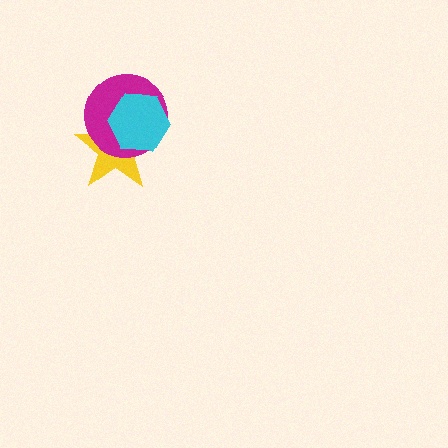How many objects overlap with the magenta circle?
2 objects overlap with the magenta circle.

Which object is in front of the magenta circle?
The cyan hexagon is in front of the magenta circle.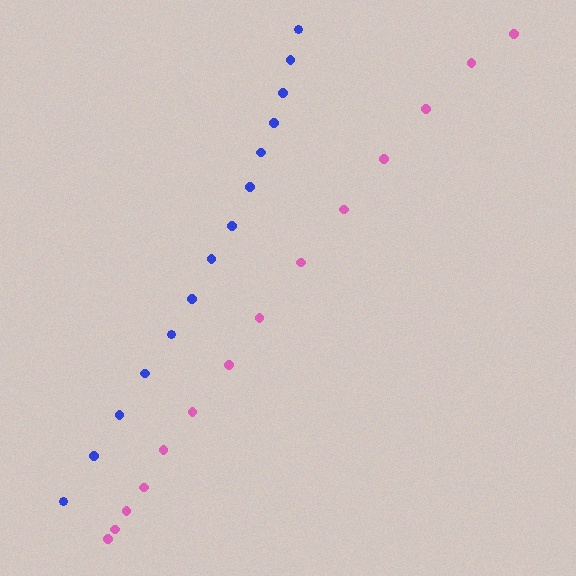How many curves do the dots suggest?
There are 2 distinct paths.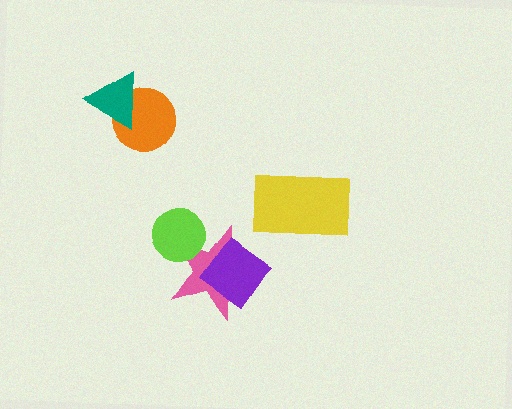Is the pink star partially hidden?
Yes, it is partially covered by another shape.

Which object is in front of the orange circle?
The teal triangle is in front of the orange circle.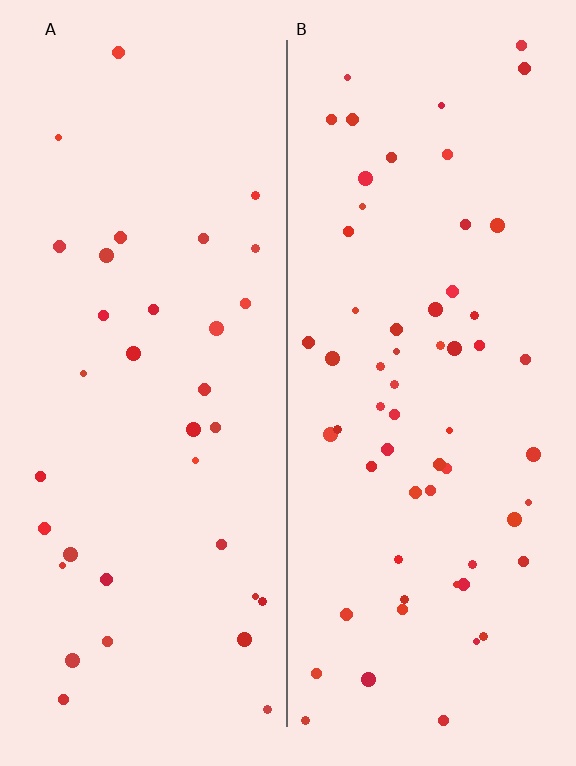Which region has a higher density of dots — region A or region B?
B (the right).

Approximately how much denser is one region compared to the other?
Approximately 1.8× — region B over region A.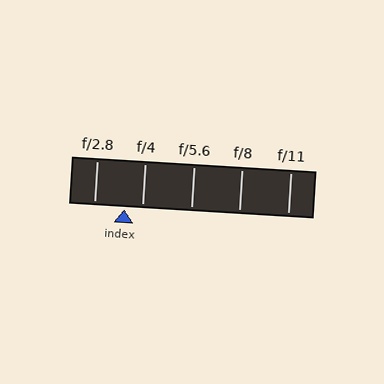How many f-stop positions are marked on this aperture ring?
There are 5 f-stop positions marked.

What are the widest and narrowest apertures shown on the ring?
The widest aperture shown is f/2.8 and the narrowest is f/11.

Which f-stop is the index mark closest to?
The index mark is closest to f/4.